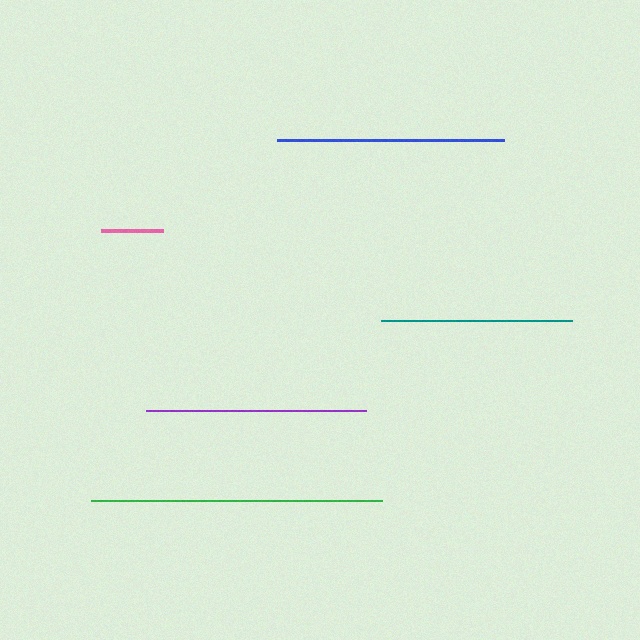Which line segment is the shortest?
The pink line is the shortest at approximately 62 pixels.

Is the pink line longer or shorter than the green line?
The green line is longer than the pink line.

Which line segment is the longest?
The green line is the longest at approximately 291 pixels.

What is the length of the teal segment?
The teal segment is approximately 192 pixels long.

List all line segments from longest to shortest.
From longest to shortest: green, blue, purple, teal, pink.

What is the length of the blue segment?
The blue segment is approximately 227 pixels long.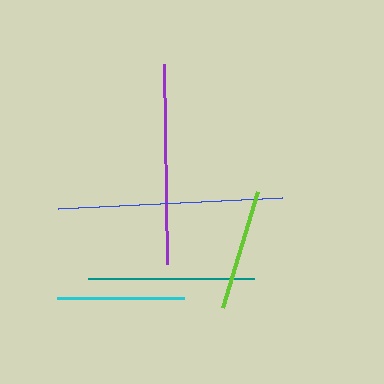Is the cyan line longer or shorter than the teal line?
The teal line is longer than the cyan line.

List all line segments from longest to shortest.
From longest to shortest: blue, purple, teal, cyan, lime.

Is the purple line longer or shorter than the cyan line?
The purple line is longer than the cyan line.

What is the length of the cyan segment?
The cyan segment is approximately 127 pixels long.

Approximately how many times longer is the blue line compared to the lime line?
The blue line is approximately 1.9 times the length of the lime line.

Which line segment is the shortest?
The lime line is the shortest at approximately 121 pixels.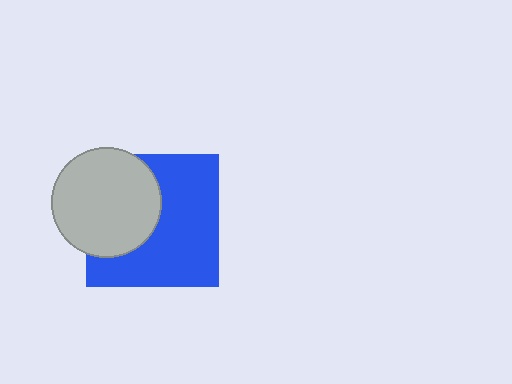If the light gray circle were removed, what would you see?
You would see the complete blue square.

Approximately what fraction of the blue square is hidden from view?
Roughly 38% of the blue square is hidden behind the light gray circle.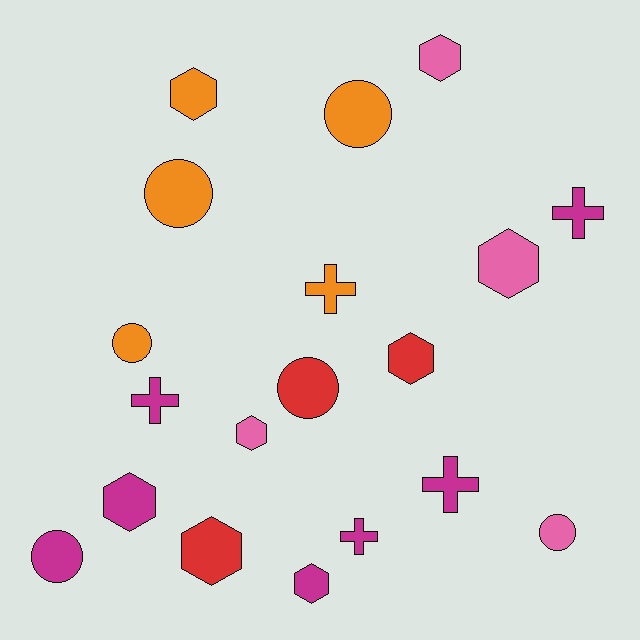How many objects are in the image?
There are 19 objects.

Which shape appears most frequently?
Hexagon, with 8 objects.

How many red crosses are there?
There are no red crosses.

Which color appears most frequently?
Magenta, with 7 objects.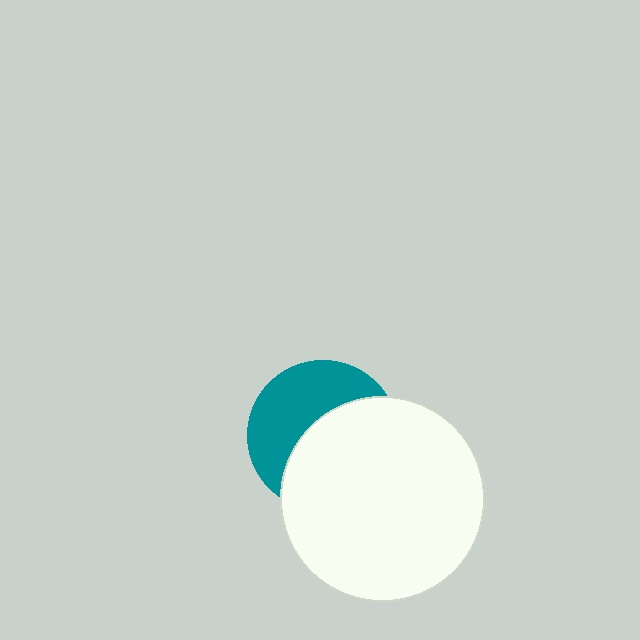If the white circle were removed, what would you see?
You would see the complete teal circle.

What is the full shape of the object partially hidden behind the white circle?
The partially hidden object is a teal circle.